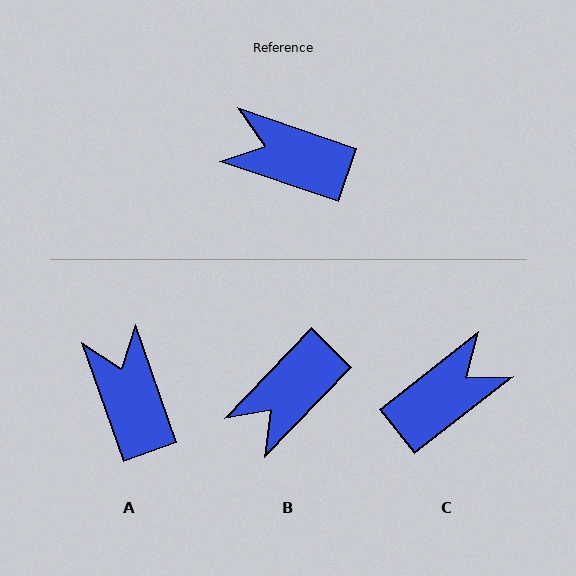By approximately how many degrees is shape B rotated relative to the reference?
Approximately 65 degrees counter-clockwise.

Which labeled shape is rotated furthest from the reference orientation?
C, about 123 degrees away.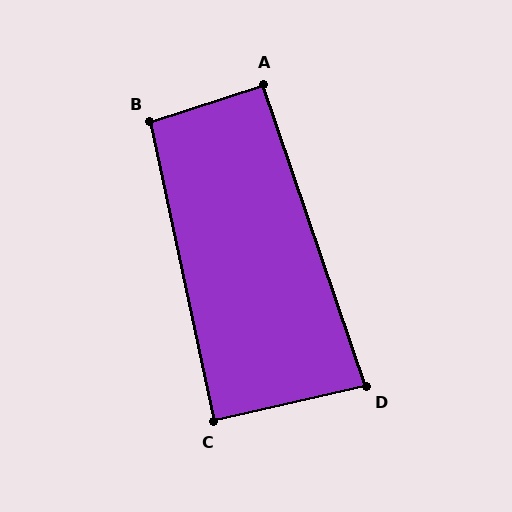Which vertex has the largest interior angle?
B, at approximately 96 degrees.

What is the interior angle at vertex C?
Approximately 89 degrees (approximately right).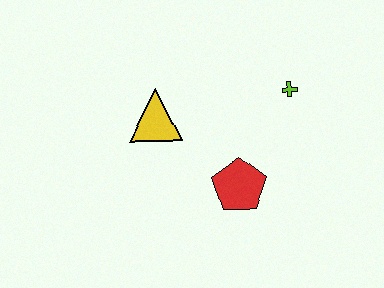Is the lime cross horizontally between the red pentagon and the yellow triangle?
No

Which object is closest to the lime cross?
The red pentagon is closest to the lime cross.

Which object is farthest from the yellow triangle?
The lime cross is farthest from the yellow triangle.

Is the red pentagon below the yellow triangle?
Yes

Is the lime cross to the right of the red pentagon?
Yes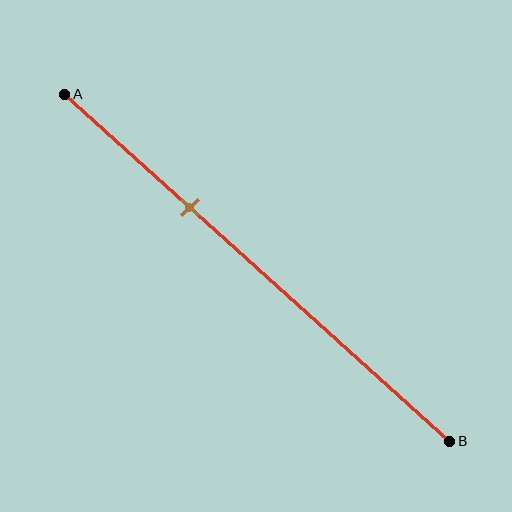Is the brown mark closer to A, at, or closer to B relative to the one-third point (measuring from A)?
The brown mark is approximately at the one-third point of segment AB.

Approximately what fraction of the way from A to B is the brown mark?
The brown mark is approximately 35% of the way from A to B.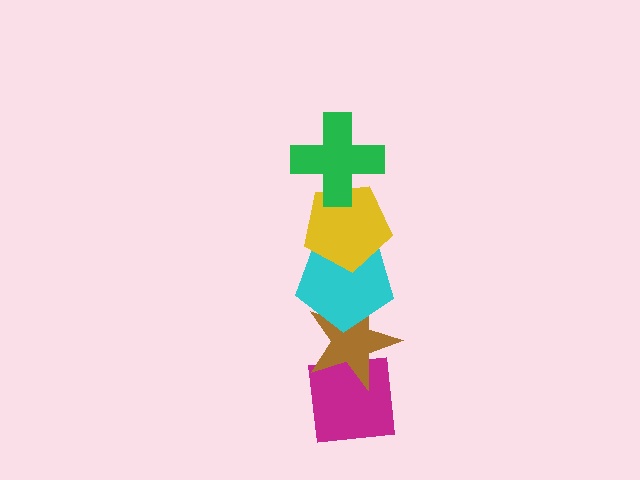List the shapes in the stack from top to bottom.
From top to bottom: the green cross, the yellow pentagon, the cyan pentagon, the brown star, the magenta square.